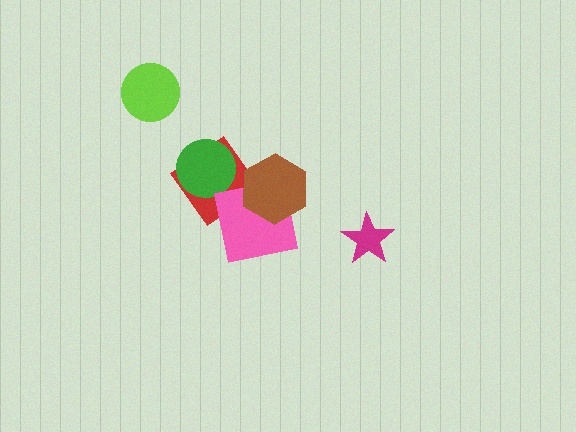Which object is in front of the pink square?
The brown hexagon is in front of the pink square.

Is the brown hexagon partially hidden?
No, no other shape covers it.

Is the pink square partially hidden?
Yes, it is partially covered by another shape.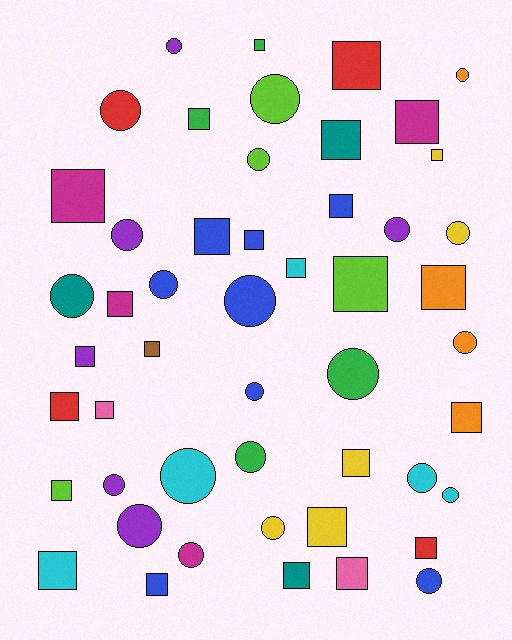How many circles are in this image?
There are 23 circles.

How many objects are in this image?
There are 50 objects.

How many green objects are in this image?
There are 4 green objects.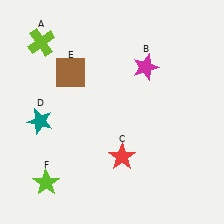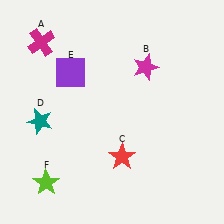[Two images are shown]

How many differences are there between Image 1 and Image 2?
There are 2 differences between the two images.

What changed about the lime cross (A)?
In Image 1, A is lime. In Image 2, it changed to magenta.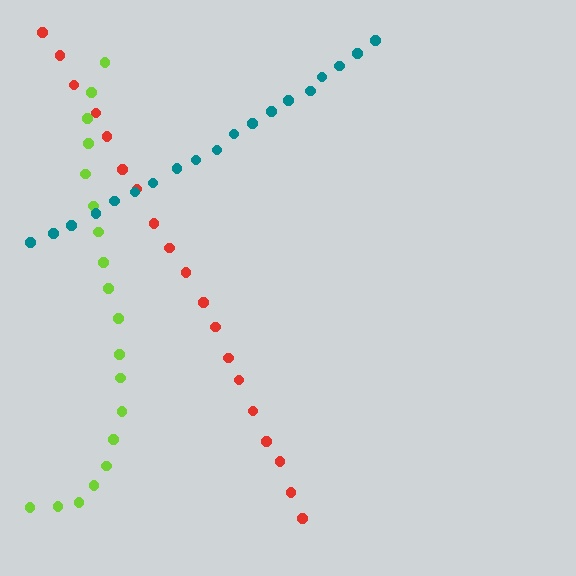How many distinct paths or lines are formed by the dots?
There are 3 distinct paths.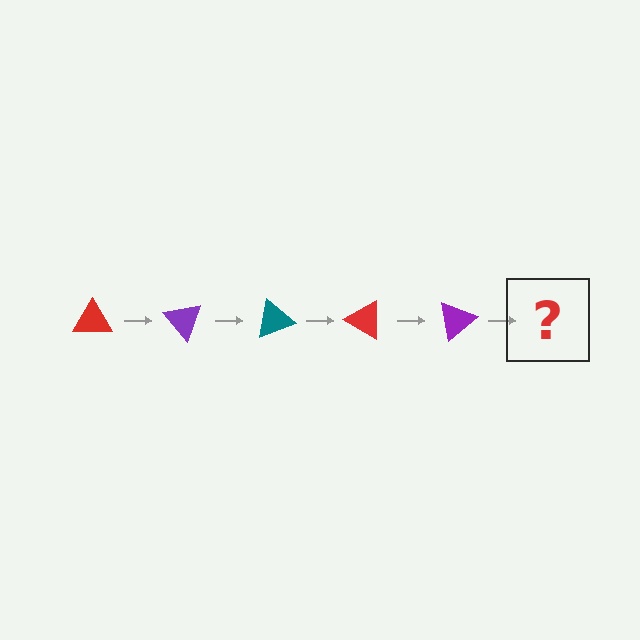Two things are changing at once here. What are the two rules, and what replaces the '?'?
The two rules are that it rotates 50 degrees each step and the color cycles through red, purple, and teal. The '?' should be a teal triangle, rotated 250 degrees from the start.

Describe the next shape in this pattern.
It should be a teal triangle, rotated 250 degrees from the start.